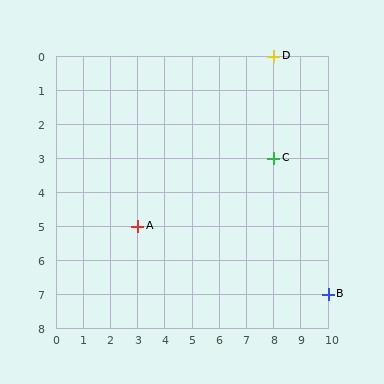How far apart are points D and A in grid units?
Points D and A are 5 columns and 5 rows apart (about 7.1 grid units diagonally).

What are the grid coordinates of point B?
Point B is at grid coordinates (10, 7).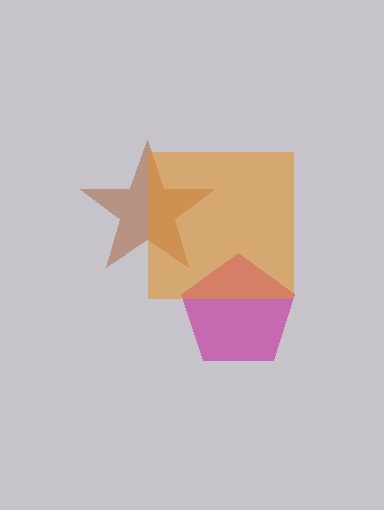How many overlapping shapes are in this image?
There are 3 overlapping shapes in the image.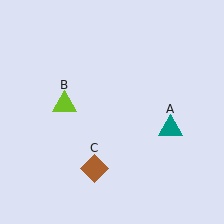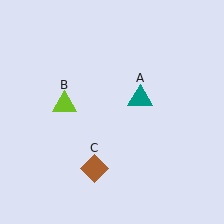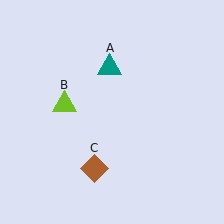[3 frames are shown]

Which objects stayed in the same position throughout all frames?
Lime triangle (object B) and brown diamond (object C) remained stationary.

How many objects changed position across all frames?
1 object changed position: teal triangle (object A).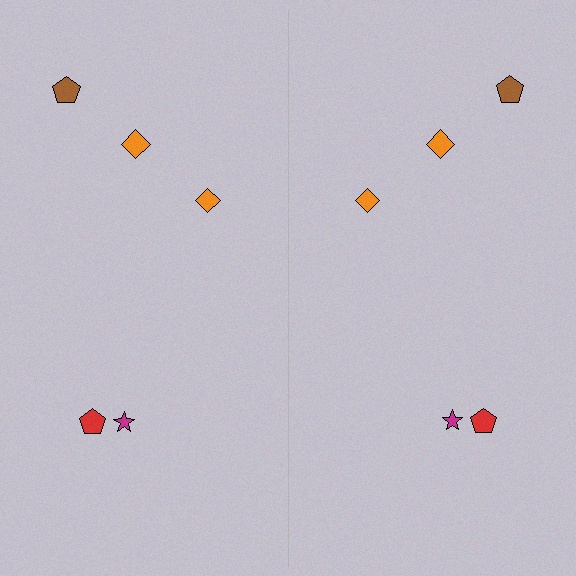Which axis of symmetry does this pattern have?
The pattern has a vertical axis of symmetry running through the center of the image.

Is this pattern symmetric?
Yes, this pattern has bilateral (reflection) symmetry.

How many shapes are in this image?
There are 10 shapes in this image.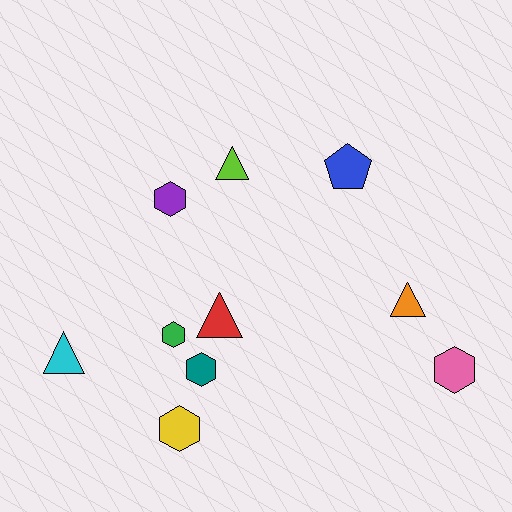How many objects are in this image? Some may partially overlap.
There are 10 objects.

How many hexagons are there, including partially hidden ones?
There are 5 hexagons.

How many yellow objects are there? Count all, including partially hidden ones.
There is 1 yellow object.